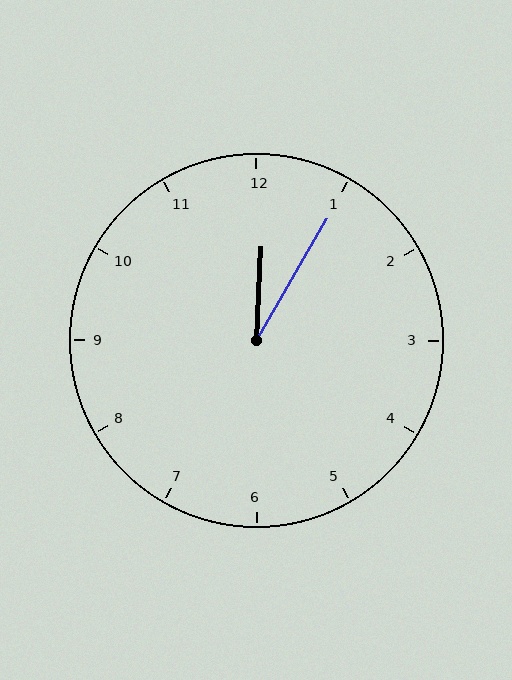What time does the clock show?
12:05.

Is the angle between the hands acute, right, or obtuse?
It is acute.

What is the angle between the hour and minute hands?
Approximately 28 degrees.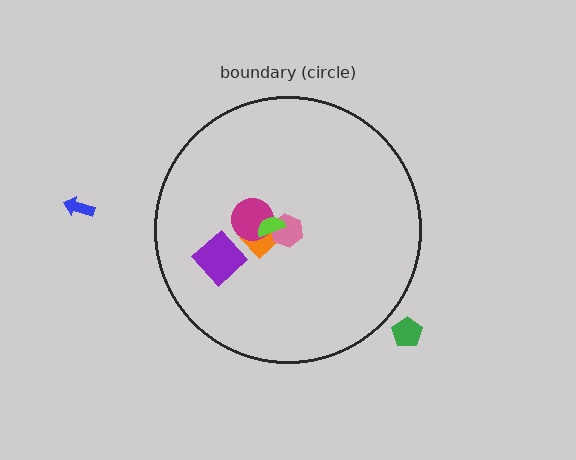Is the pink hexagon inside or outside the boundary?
Inside.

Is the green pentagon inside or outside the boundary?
Outside.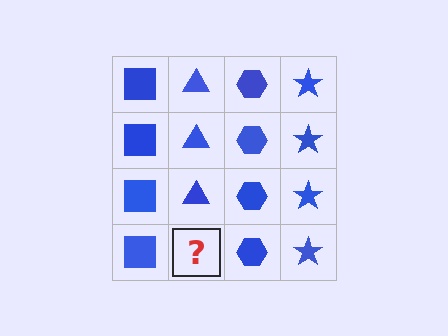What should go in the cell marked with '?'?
The missing cell should contain a blue triangle.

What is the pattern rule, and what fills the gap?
The rule is that each column has a consistent shape. The gap should be filled with a blue triangle.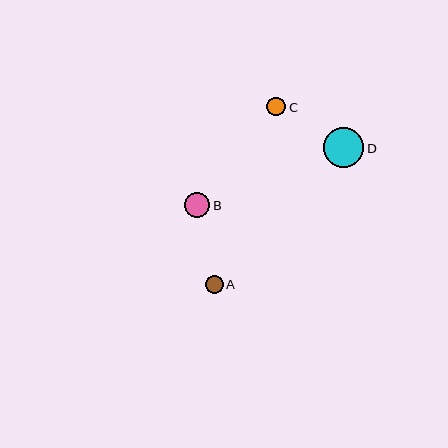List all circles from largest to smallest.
From largest to smallest: D, B, C, A.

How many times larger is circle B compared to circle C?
Circle B is approximately 1.4 times the size of circle C.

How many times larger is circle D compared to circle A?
Circle D is approximately 2.3 times the size of circle A.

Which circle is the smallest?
Circle A is the smallest with a size of approximately 18 pixels.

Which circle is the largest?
Circle D is the largest with a size of approximately 40 pixels.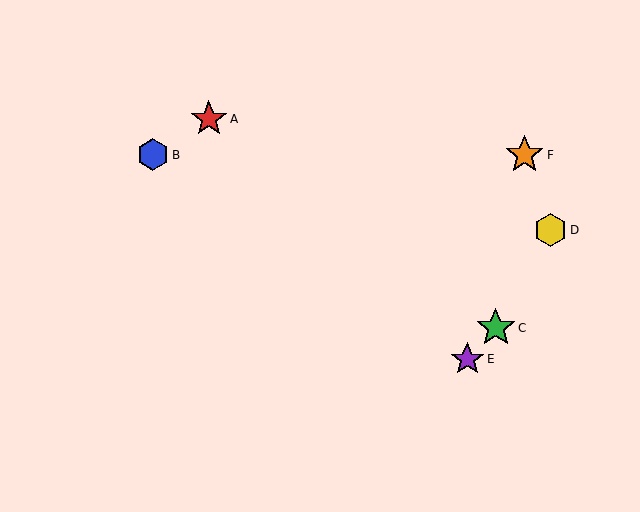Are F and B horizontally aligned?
Yes, both are at y≈155.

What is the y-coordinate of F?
Object F is at y≈155.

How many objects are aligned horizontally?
2 objects (B, F) are aligned horizontally.